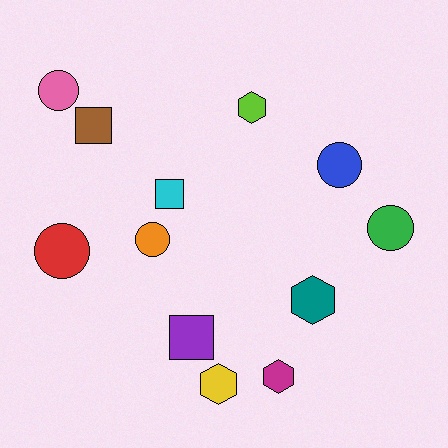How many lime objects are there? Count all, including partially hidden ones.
There is 1 lime object.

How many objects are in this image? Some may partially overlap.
There are 12 objects.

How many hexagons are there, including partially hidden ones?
There are 4 hexagons.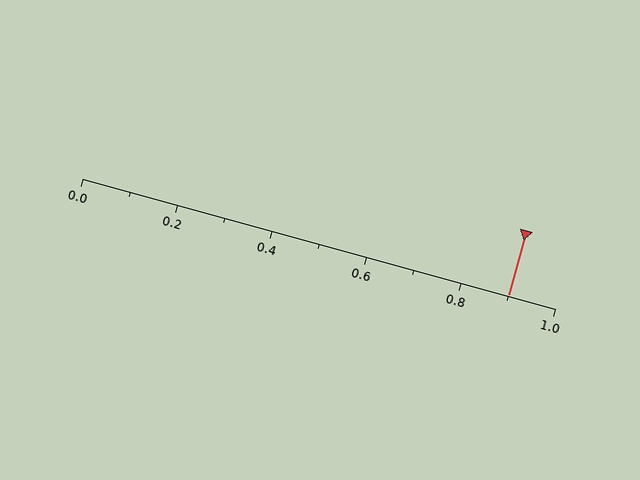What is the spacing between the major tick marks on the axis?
The major ticks are spaced 0.2 apart.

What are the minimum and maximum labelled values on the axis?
The axis runs from 0.0 to 1.0.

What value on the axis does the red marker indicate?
The marker indicates approximately 0.9.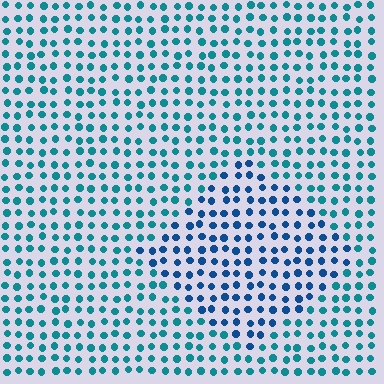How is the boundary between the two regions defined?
The boundary is defined purely by a slight shift in hue (about 29 degrees). Spacing, size, and orientation are identical on both sides.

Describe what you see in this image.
The image is filled with small teal elements in a uniform arrangement. A diamond-shaped region is visible where the elements are tinted to a slightly different hue, forming a subtle color boundary.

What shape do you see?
I see a diamond.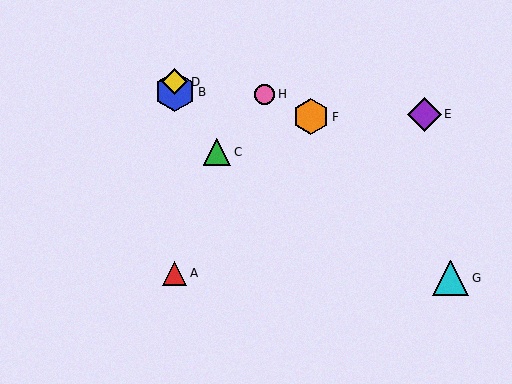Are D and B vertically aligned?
Yes, both are at x≈175.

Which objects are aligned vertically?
Objects A, B, D are aligned vertically.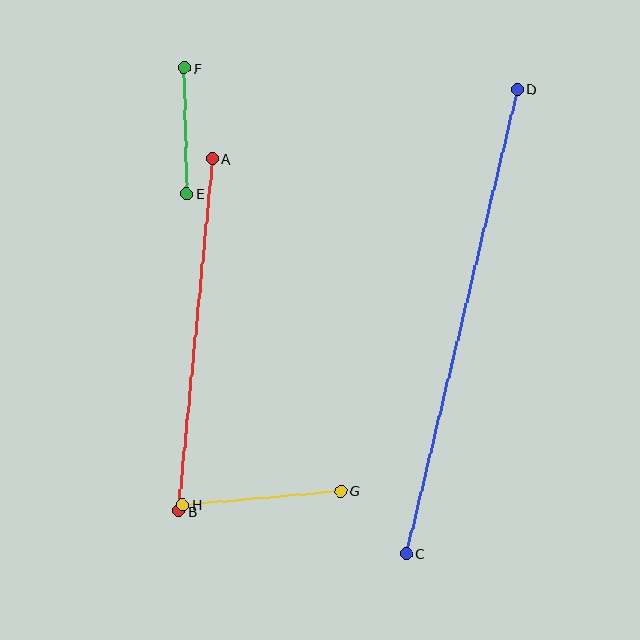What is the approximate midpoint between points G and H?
The midpoint is at approximately (262, 498) pixels.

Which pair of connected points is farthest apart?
Points C and D are farthest apart.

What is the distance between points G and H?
The distance is approximately 159 pixels.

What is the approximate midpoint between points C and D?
The midpoint is at approximately (462, 322) pixels.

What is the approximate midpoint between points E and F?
The midpoint is at approximately (186, 131) pixels.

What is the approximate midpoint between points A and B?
The midpoint is at approximately (196, 335) pixels.